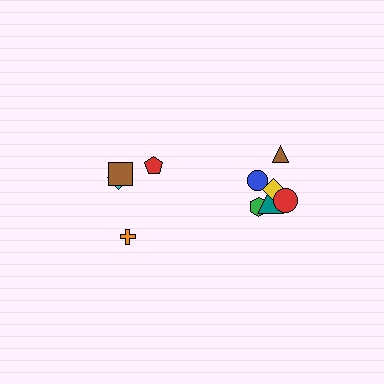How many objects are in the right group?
There are 6 objects.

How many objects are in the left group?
There are 4 objects.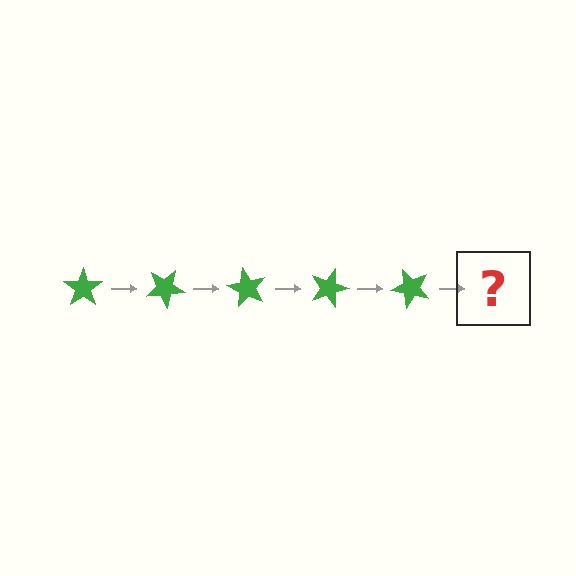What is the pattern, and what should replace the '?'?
The pattern is that the star rotates 30 degrees each step. The '?' should be a green star rotated 150 degrees.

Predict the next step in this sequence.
The next step is a green star rotated 150 degrees.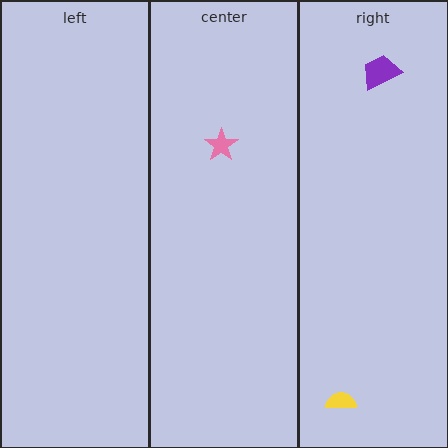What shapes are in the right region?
The yellow semicircle, the purple trapezoid.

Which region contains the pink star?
The center region.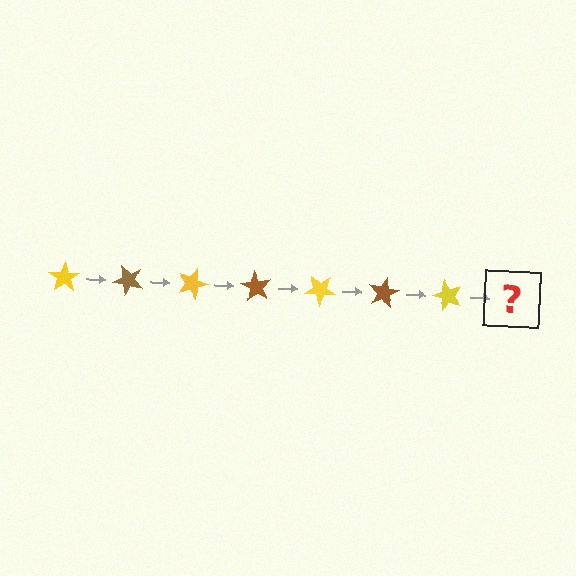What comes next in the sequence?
The next element should be a brown star, rotated 315 degrees from the start.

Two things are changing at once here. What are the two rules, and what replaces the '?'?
The two rules are that it rotates 45 degrees each step and the color cycles through yellow and brown. The '?' should be a brown star, rotated 315 degrees from the start.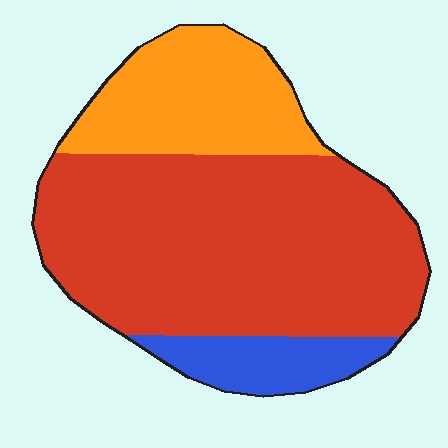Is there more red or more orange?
Red.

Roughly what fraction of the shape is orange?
Orange covers about 25% of the shape.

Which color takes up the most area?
Red, at roughly 65%.